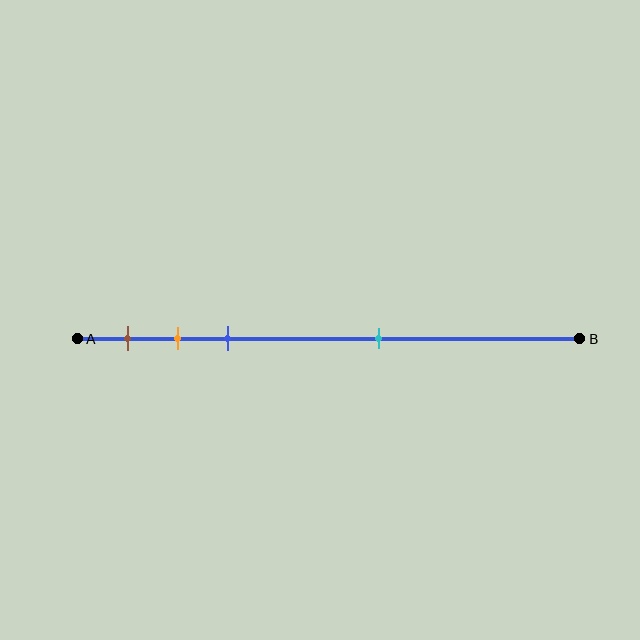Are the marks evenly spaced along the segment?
No, the marks are not evenly spaced.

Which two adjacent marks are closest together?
The orange and blue marks are the closest adjacent pair.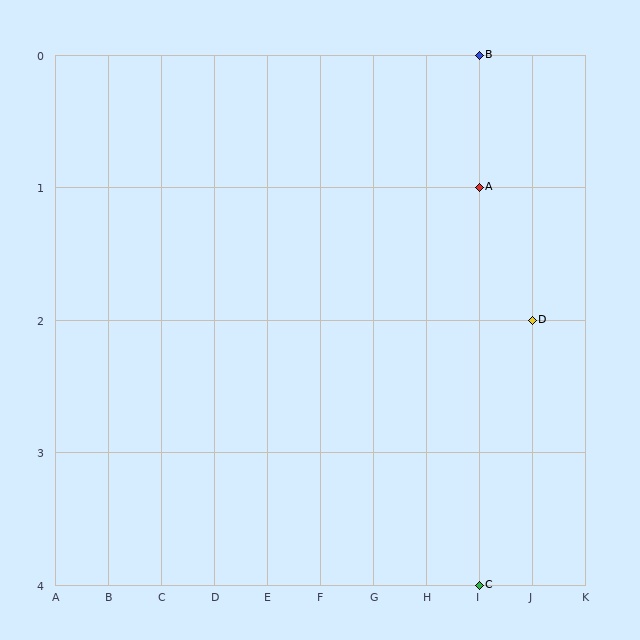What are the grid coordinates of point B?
Point B is at grid coordinates (I, 0).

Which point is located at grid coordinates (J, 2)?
Point D is at (J, 2).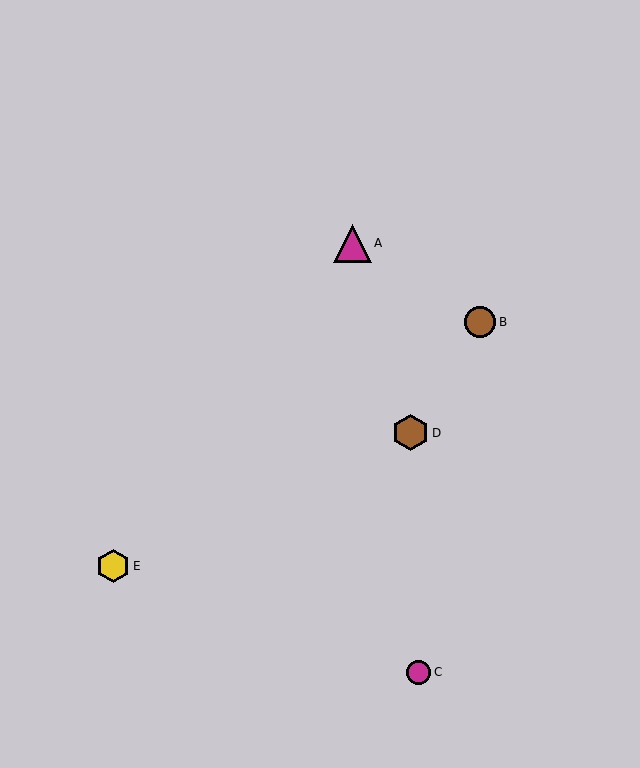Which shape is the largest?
The magenta triangle (labeled A) is the largest.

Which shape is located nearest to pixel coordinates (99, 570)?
The yellow hexagon (labeled E) at (113, 566) is nearest to that location.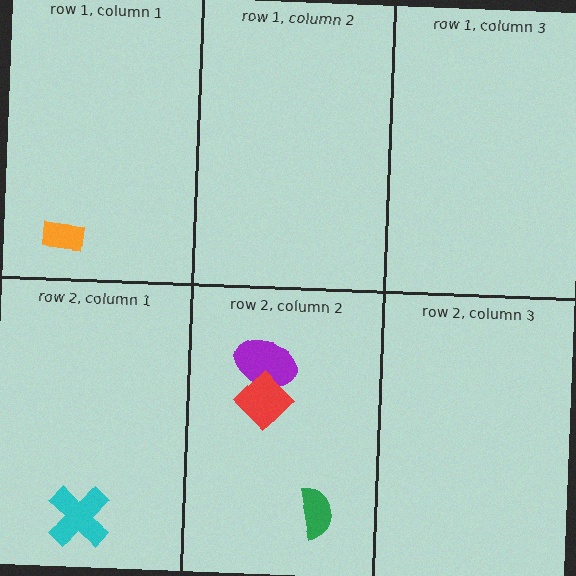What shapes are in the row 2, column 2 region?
The purple ellipse, the red diamond, the green semicircle.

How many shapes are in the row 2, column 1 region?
1.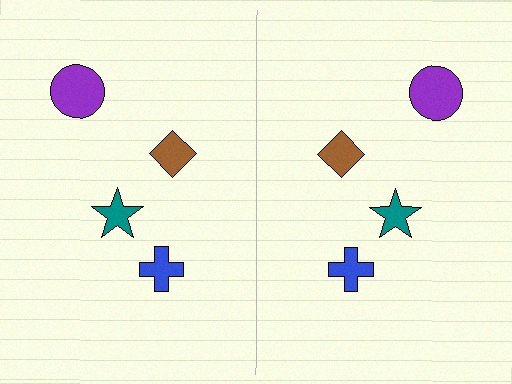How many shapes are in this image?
There are 8 shapes in this image.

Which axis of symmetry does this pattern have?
The pattern has a vertical axis of symmetry running through the center of the image.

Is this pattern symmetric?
Yes, this pattern has bilateral (reflection) symmetry.